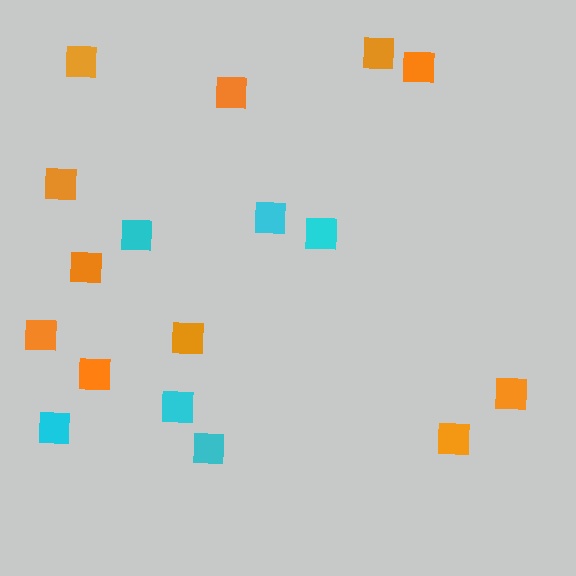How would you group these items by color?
There are 2 groups: one group of orange squares (11) and one group of cyan squares (6).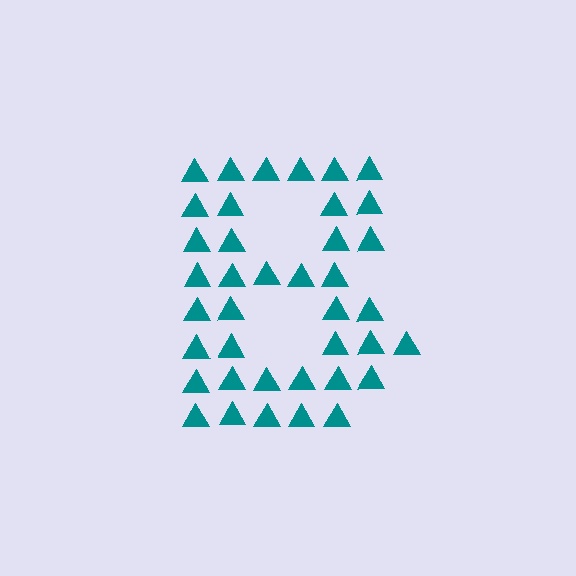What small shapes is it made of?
It is made of small triangles.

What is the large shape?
The large shape is the letter B.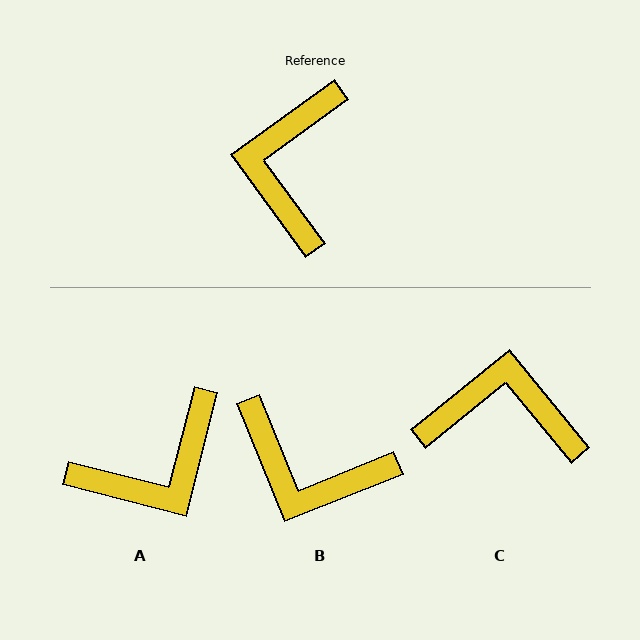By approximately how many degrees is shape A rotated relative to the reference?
Approximately 130 degrees counter-clockwise.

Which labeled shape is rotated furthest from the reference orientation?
A, about 130 degrees away.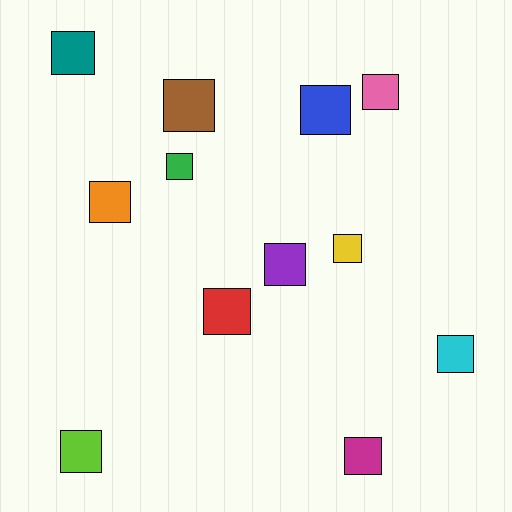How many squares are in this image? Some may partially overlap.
There are 12 squares.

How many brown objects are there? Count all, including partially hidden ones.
There is 1 brown object.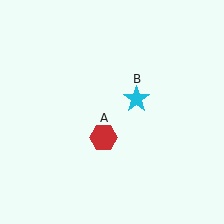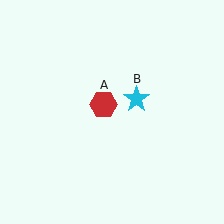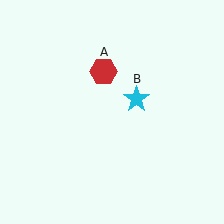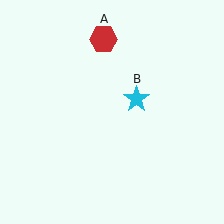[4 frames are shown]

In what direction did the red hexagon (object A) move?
The red hexagon (object A) moved up.